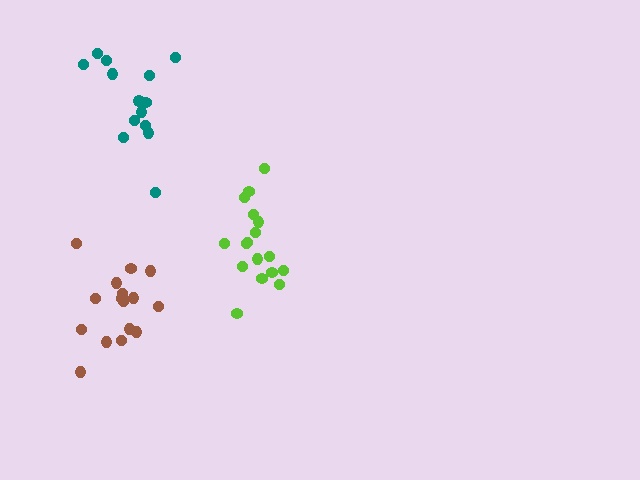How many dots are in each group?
Group 1: 17 dots, Group 2: 14 dots, Group 3: 16 dots (47 total).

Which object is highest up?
The teal cluster is topmost.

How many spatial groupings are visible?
There are 3 spatial groupings.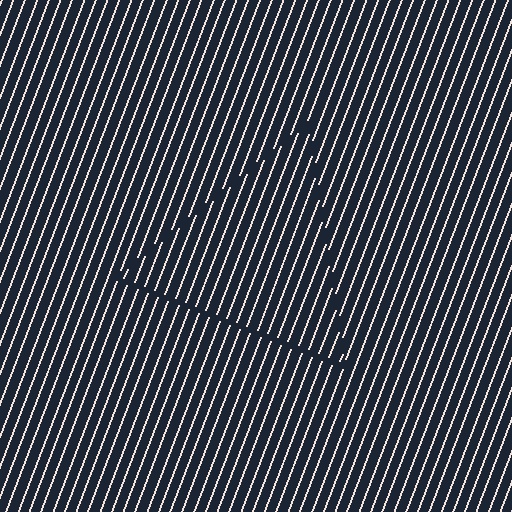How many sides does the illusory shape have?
3 sides — the line-ends trace a triangle.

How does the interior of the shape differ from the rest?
The interior of the shape contains the same grating, shifted by half a period — the contour is defined by the phase discontinuity where line-ends from the inner and outer gratings abut.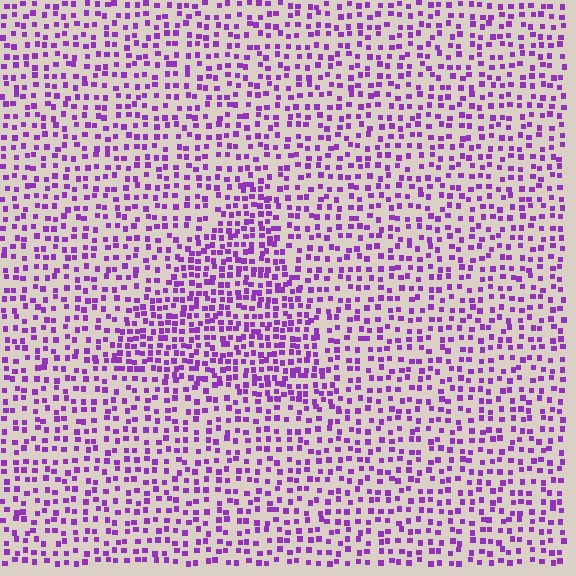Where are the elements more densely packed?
The elements are more densely packed inside the triangle boundary.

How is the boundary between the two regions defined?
The boundary is defined by a change in element density (approximately 1.7x ratio). All elements are the same color, size, and shape.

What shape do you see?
I see a triangle.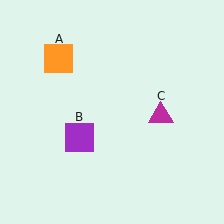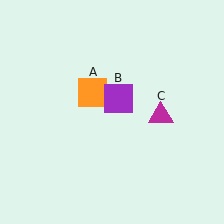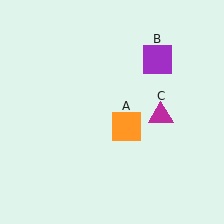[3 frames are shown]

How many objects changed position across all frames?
2 objects changed position: orange square (object A), purple square (object B).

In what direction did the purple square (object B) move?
The purple square (object B) moved up and to the right.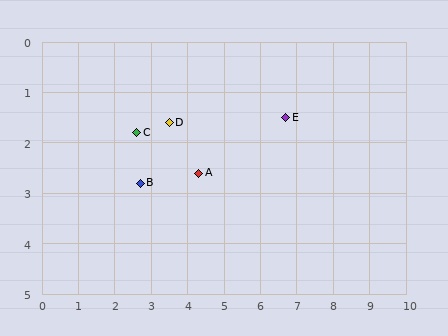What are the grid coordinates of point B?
Point B is at approximately (2.7, 2.8).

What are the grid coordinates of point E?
Point E is at approximately (6.7, 1.5).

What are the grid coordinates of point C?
Point C is at approximately (2.6, 1.8).